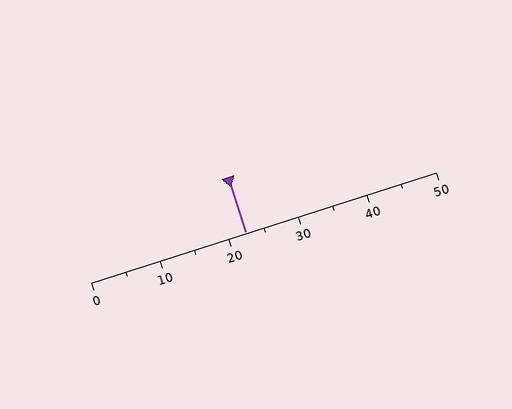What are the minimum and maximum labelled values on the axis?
The axis runs from 0 to 50.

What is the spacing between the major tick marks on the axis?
The major ticks are spaced 10 apart.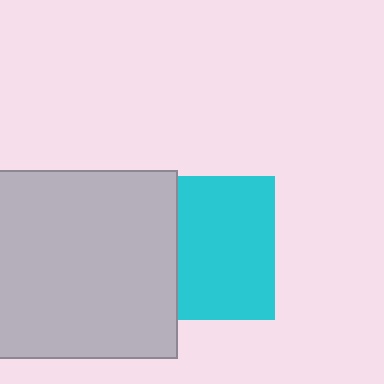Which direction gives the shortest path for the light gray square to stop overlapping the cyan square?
Moving left gives the shortest separation.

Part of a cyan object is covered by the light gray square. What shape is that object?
It is a square.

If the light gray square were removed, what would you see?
You would see the complete cyan square.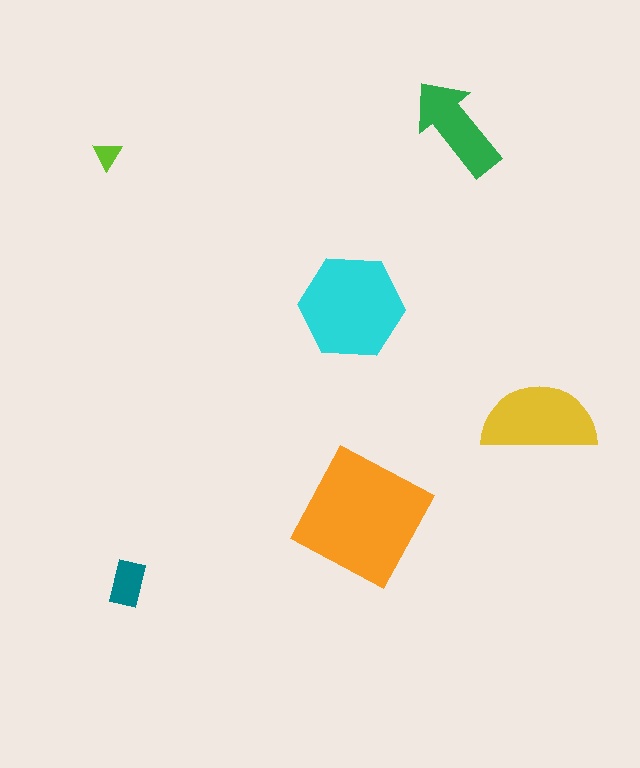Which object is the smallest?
The lime triangle.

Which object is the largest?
The orange square.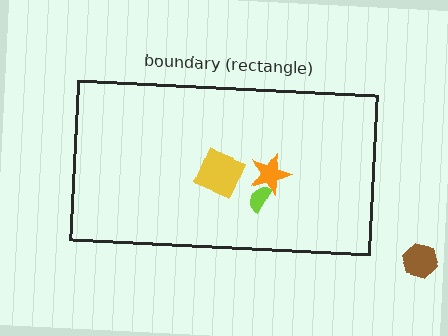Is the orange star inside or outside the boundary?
Inside.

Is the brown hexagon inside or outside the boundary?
Outside.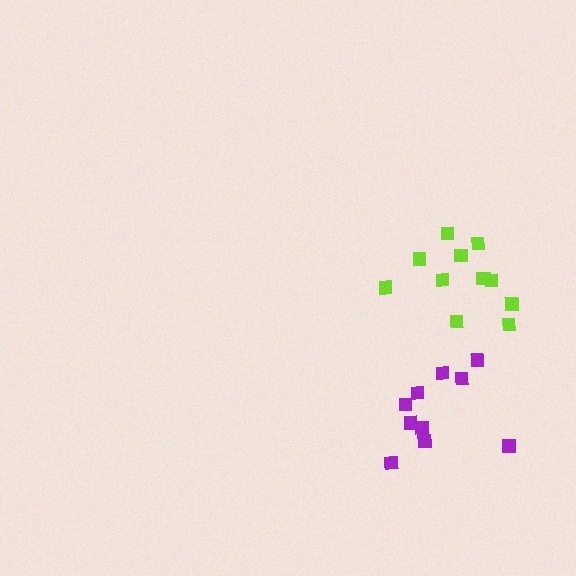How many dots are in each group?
Group 1: 10 dots, Group 2: 12 dots (22 total).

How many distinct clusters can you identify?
There are 2 distinct clusters.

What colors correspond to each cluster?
The clusters are colored: purple, lime.